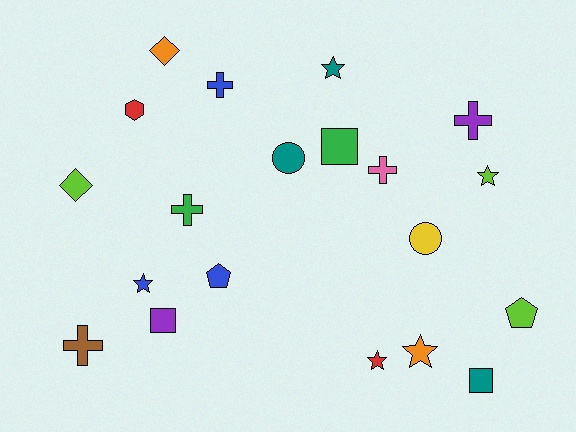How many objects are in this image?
There are 20 objects.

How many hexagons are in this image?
There is 1 hexagon.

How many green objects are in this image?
There are 2 green objects.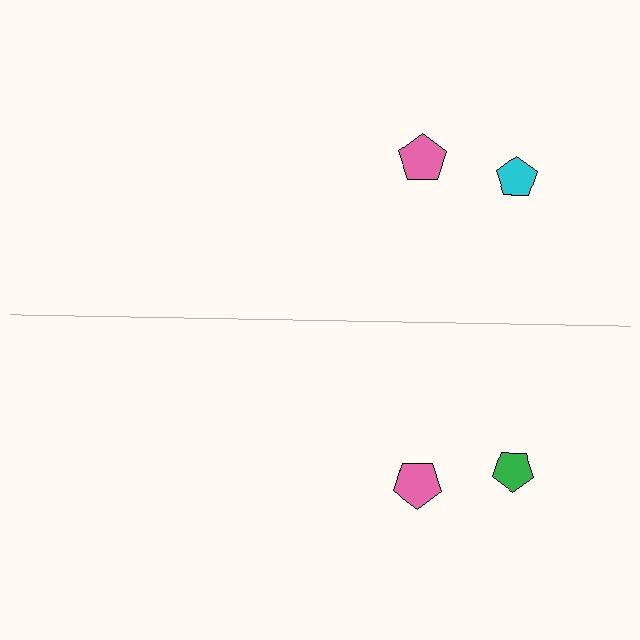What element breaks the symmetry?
The green pentagon on the bottom side breaks the symmetry — its mirror counterpart is cyan.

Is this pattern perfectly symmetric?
No, the pattern is not perfectly symmetric. The green pentagon on the bottom side breaks the symmetry — its mirror counterpart is cyan.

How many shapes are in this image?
There are 4 shapes in this image.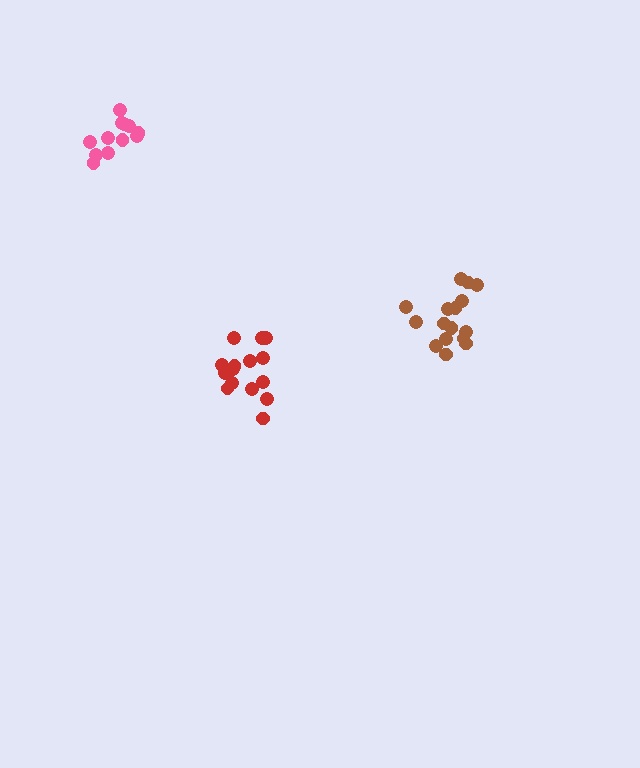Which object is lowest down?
The red cluster is bottommost.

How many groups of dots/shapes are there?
There are 3 groups.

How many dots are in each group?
Group 1: 12 dots, Group 2: 16 dots, Group 3: 15 dots (43 total).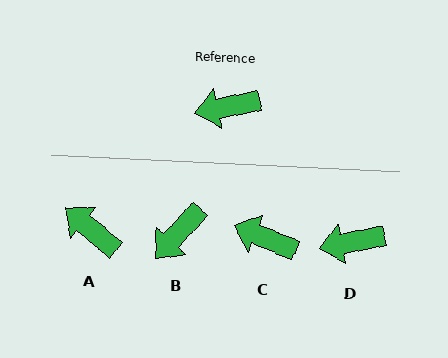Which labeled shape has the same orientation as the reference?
D.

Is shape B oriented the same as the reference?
No, it is off by about 36 degrees.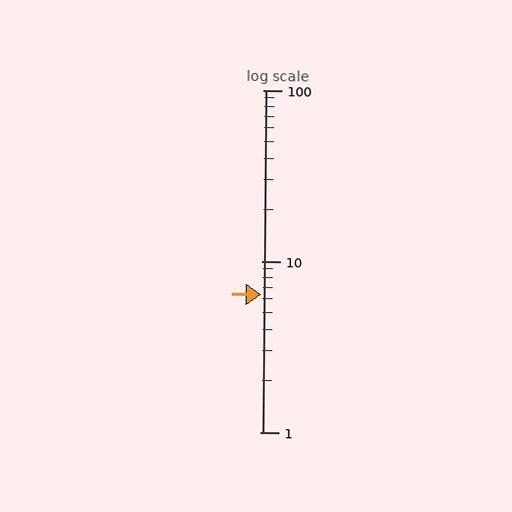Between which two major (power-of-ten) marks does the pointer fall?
The pointer is between 1 and 10.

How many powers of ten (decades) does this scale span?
The scale spans 2 decades, from 1 to 100.